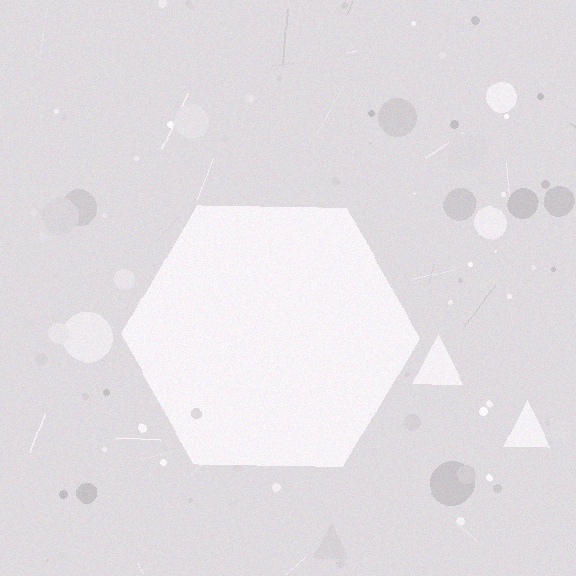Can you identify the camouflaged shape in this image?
The camouflaged shape is a hexagon.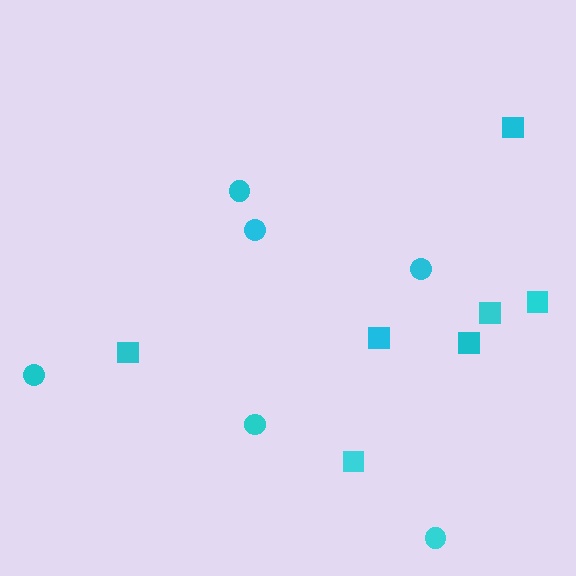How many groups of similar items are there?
There are 2 groups: one group of squares (7) and one group of circles (6).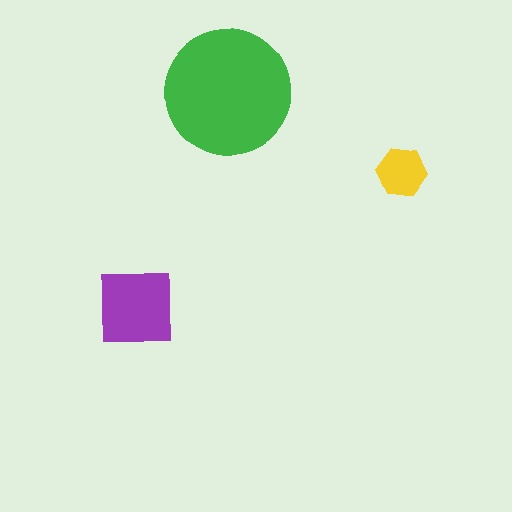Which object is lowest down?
The purple square is bottommost.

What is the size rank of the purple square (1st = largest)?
2nd.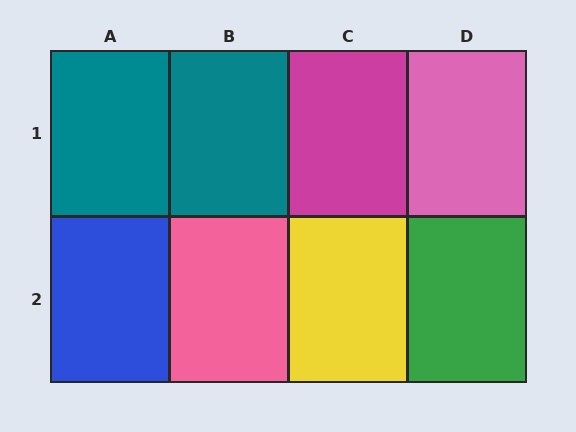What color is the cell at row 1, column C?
Magenta.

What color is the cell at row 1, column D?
Pink.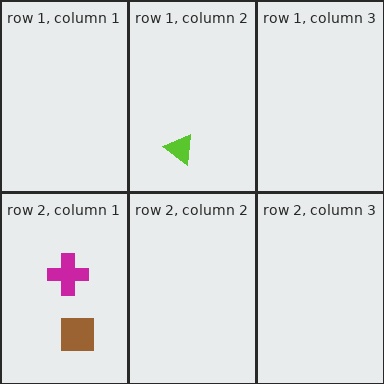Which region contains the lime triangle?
The row 1, column 2 region.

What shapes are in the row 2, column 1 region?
The brown square, the magenta cross.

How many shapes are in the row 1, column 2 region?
1.